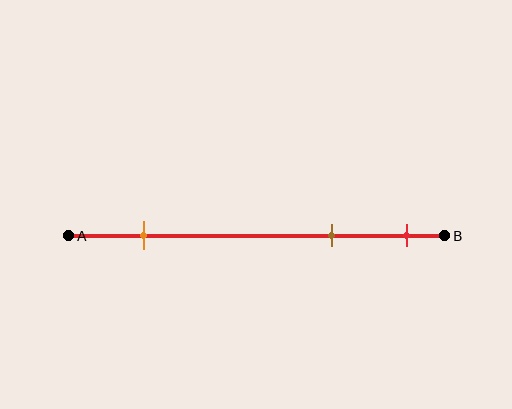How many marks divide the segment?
There are 3 marks dividing the segment.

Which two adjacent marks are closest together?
The brown and red marks are the closest adjacent pair.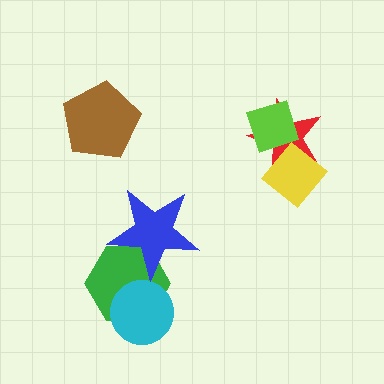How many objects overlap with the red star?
2 objects overlap with the red star.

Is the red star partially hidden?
Yes, it is partially covered by another shape.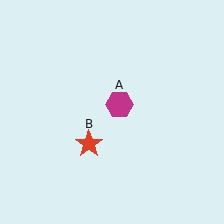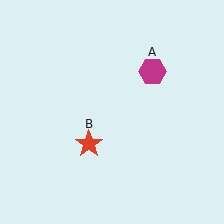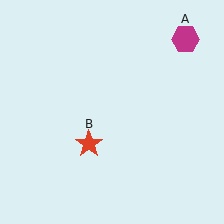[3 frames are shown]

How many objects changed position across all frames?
1 object changed position: magenta hexagon (object A).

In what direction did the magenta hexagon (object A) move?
The magenta hexagon (object A) moved up and to the right.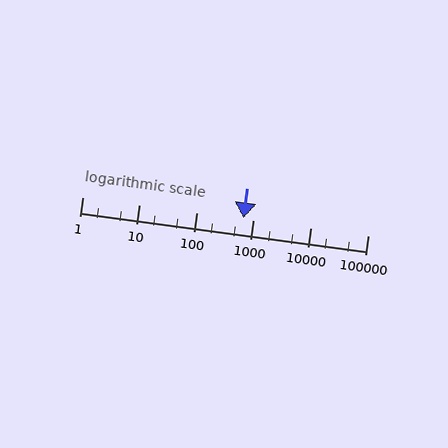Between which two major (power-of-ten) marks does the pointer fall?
The pointer is between 100 and 1000.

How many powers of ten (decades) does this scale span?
The scale spans 5 decades, from 1 to 100000.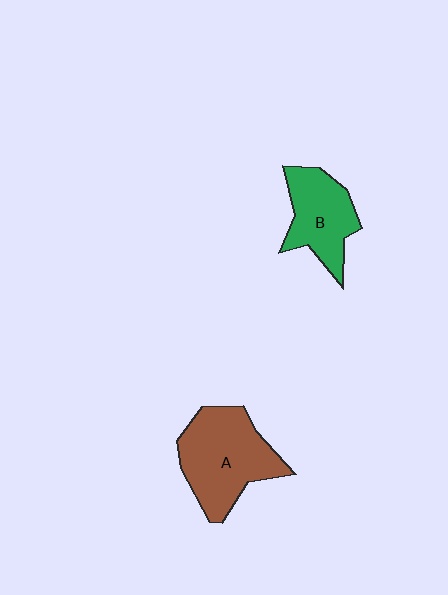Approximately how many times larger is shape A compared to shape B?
Approximately 1.4 times.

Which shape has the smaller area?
Shape B (green).